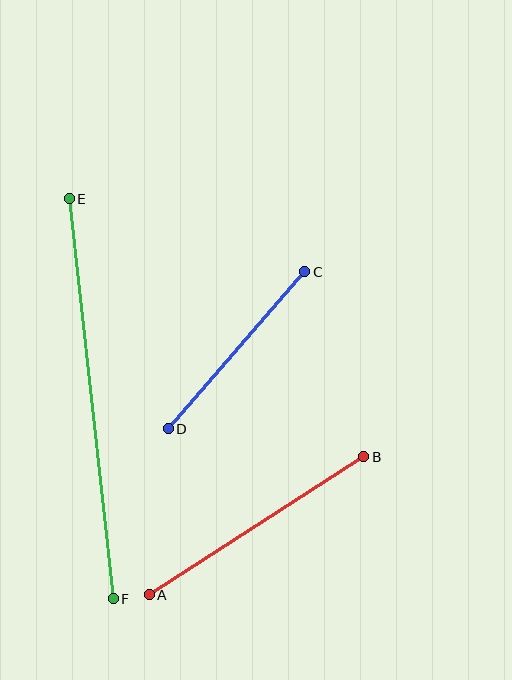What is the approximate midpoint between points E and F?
The midpoint is at approximately (91, 399) pixels.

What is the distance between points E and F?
The distance is approximately 403 pixels.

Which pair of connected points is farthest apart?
Points E and F are farthest apart.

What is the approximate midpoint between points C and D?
The midpoint is at approximately (237, 350) pixels.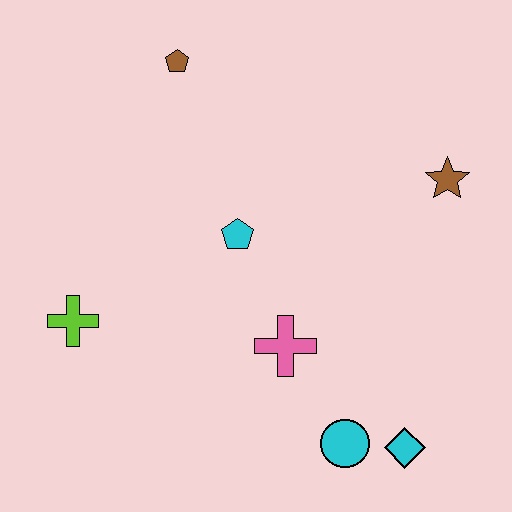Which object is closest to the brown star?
The cyan pentagon is closest to the brown star.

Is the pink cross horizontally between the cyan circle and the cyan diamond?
No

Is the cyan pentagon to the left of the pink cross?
Yes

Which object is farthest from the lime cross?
The brown star is farthest from the lime cross.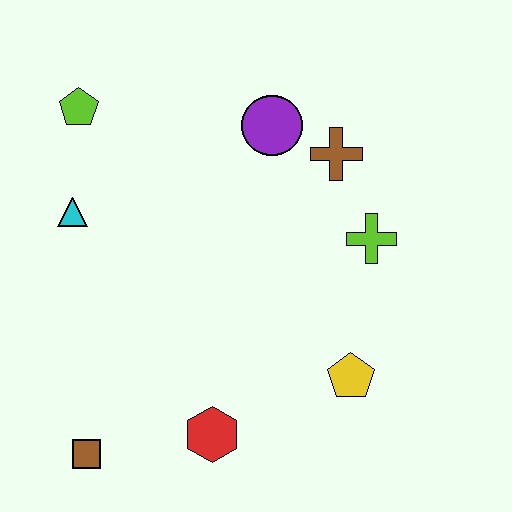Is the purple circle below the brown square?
No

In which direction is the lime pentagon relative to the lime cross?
The lime pentagon is to the left of the lime cross.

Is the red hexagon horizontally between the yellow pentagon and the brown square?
Yes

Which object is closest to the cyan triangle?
The lime pentagon is closest to the cyan triangle.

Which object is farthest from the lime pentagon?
The yellow pentagon is farthest from the lime pentagon.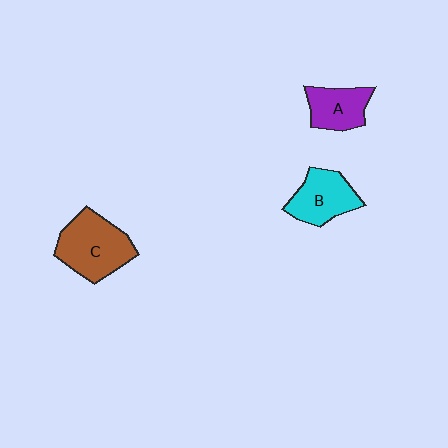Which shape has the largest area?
Shape C (brown).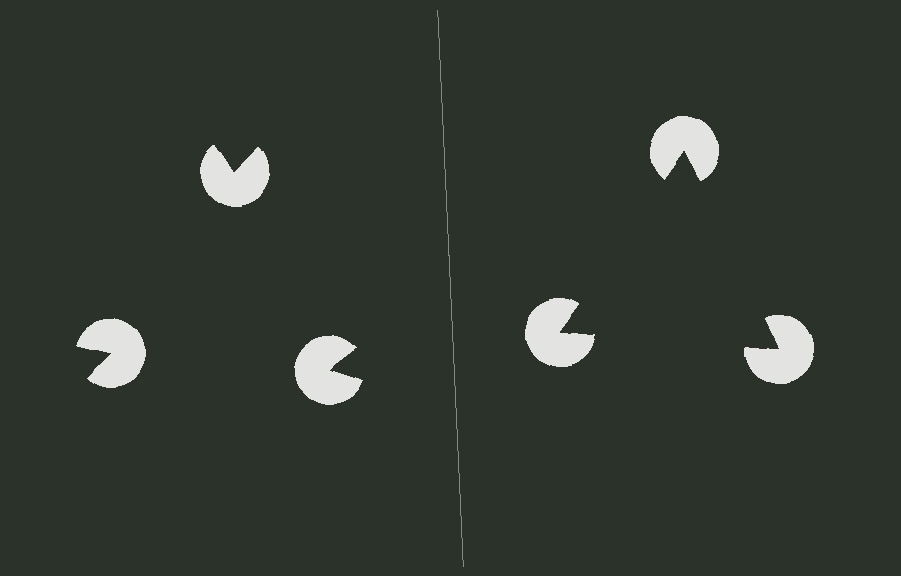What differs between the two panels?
The pac-man discs are positioned identically on both sides; only the wedge orientations differ. On the right they align to a triangle; on the left they are misaligned.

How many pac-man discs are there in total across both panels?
6 — 3 on each side.